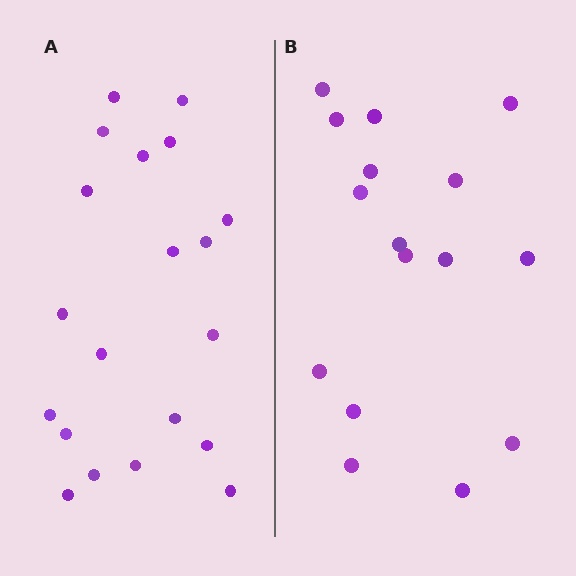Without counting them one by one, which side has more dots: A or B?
Region A (the left region) has more dots.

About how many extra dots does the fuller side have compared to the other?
Region A has about 4 more dots than region B.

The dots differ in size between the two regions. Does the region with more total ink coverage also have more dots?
No. Region B has more total ink coverage because its dots are larger, but region A actually contains more individual dots. Total area can be misleading — the number of items is what matters here.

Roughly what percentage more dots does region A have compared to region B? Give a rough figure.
About 25% more.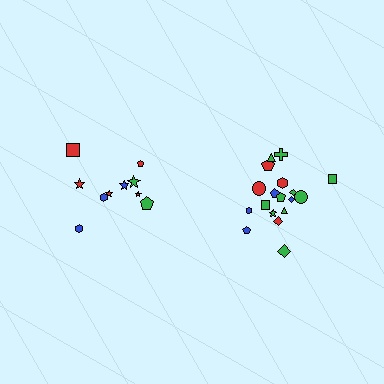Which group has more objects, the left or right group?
The right group.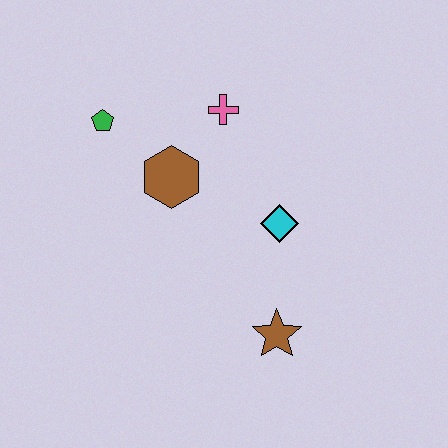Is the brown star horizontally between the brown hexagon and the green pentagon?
No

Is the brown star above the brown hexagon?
No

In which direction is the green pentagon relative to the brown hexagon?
The green pentagon is to the left of the brown hexagon.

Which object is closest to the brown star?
The cyan diamond is closest to the brown star.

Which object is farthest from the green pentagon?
The brown star is farthest from the green pentagon.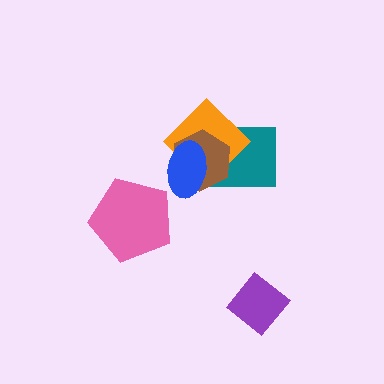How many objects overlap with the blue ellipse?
3 objects overlap with the blue ellipse.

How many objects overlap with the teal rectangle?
3 objects overlap with the teal rectangle.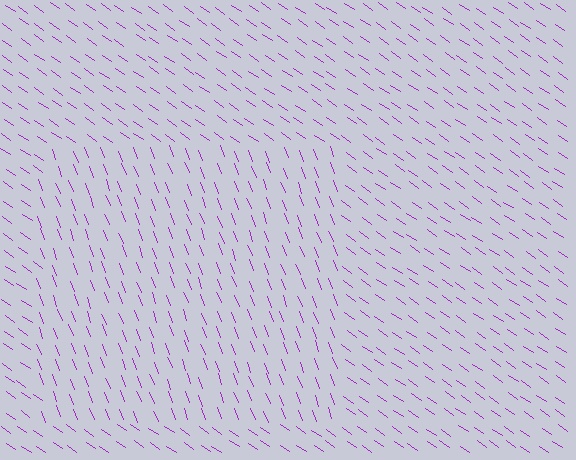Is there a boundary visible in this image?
Yes, there is a texture boundary formed by a change in line orientation.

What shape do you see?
I see a rectangle.